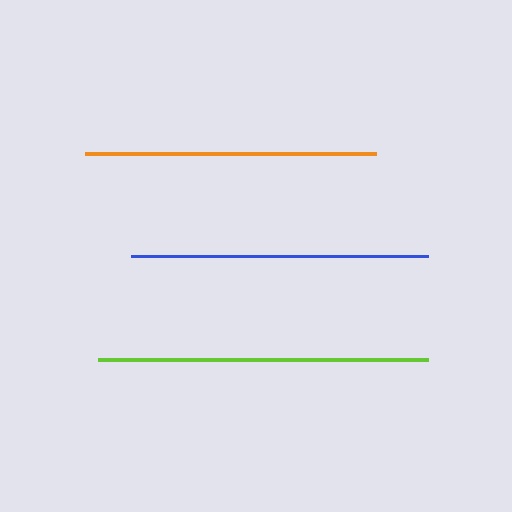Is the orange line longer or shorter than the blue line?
The blue line is longer than the orange line.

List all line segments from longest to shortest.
From longest to shortest: lime, blue, orange.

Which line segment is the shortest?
The orange line is the shortest at approximately 290 pixels.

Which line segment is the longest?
The lime line is the longest at approximately 329 pixels.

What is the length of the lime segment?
The lime segment is approximately 329 pixels long.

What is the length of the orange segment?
The orange segment is approximately 290 pixels long.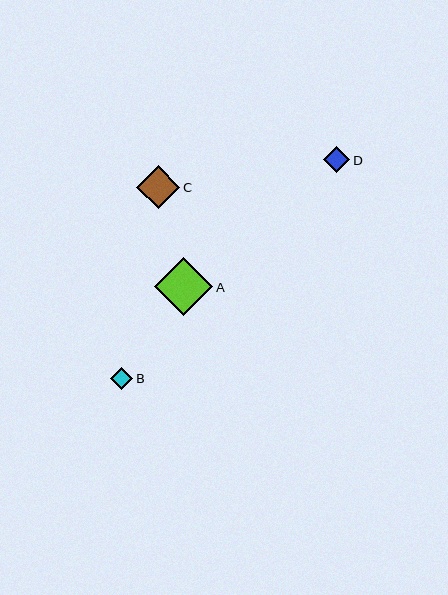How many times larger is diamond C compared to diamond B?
Diamond C is approximately 2.0 times the size of diamond B.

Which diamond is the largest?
Diamond A is the largest with a size of approximately 58 pixels.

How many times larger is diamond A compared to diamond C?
Diamond A is approximately 1.3 times the size of diamond C.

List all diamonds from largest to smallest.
From largest to smallest: A, C, D, B.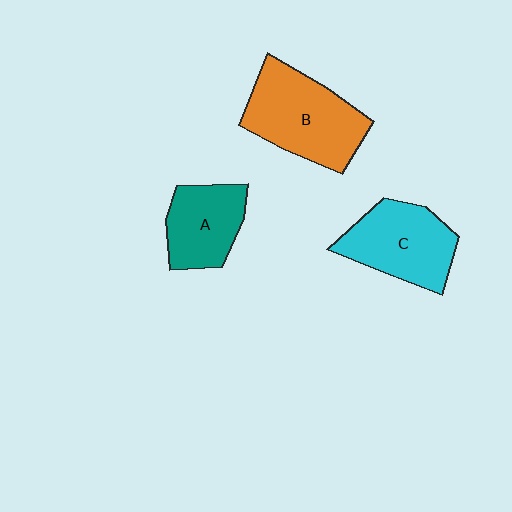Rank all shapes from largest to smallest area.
From largest to smallest: B (orange), C (cyan), A (teal).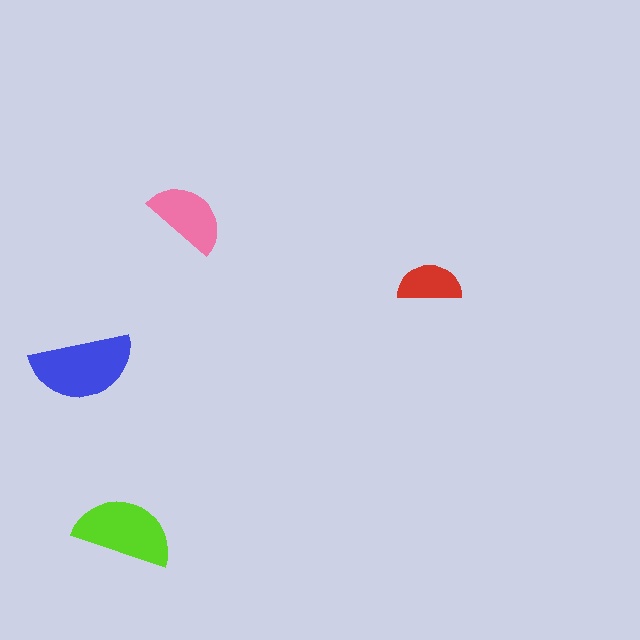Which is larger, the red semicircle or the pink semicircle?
The pink one.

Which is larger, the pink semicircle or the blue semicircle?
The blue one.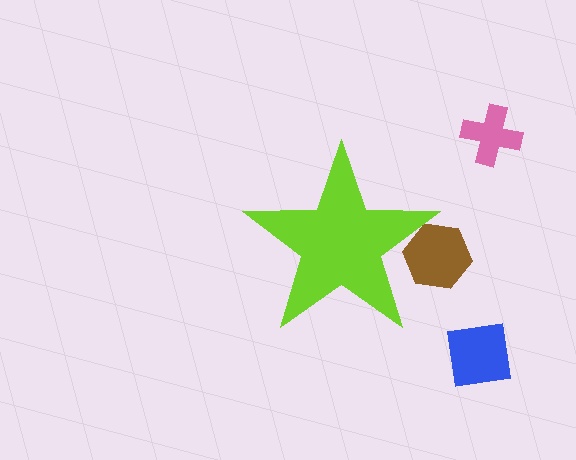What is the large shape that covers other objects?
A lime star.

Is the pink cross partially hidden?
No, the pink cross is fully visible.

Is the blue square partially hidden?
No, the blue square is fully visible.